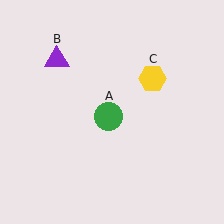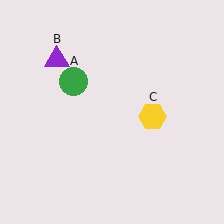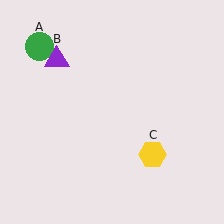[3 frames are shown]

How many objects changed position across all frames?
2 objects changed position: green circle (object A), yellow hexagon (object C).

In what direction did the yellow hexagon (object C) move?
The yellow hexagon (object C) moved down.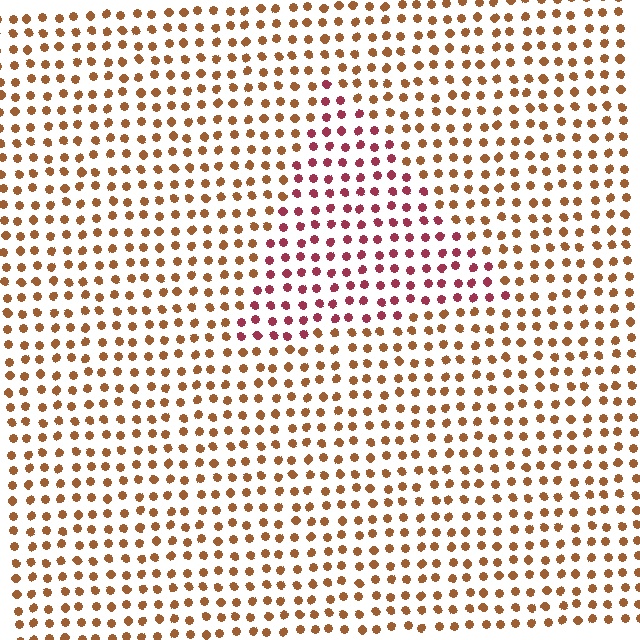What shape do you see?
I see a triangle.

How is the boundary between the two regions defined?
The boundary is defined purely by a slight shift in hue (about 43 degrees). Spacing, size, and orientation are identical on both sides.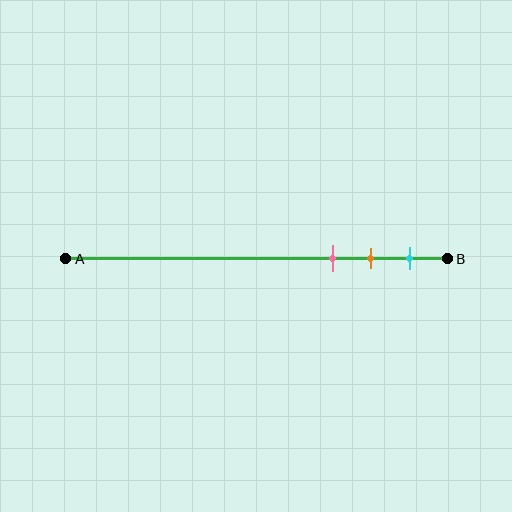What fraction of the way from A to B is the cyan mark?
The cyan mark is approximately 90% (0.9) of the way from A to B.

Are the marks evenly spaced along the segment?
Yes, the marks are approximately evenly spaced.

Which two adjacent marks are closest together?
The orange and cyan marks are the closest adjacent pair.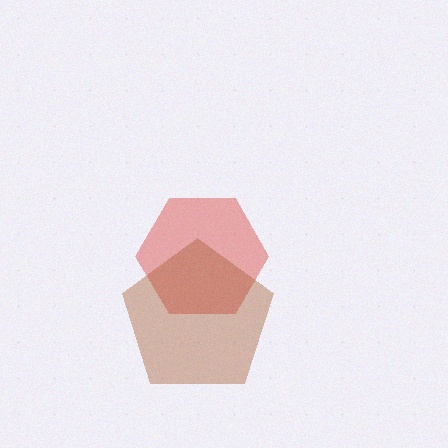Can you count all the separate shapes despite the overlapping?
Yes, there are 2 separate shapes.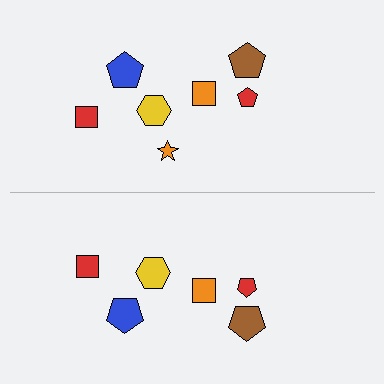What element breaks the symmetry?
A orange star is missing from the bottom side.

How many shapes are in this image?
There are 13 shapes in this image.